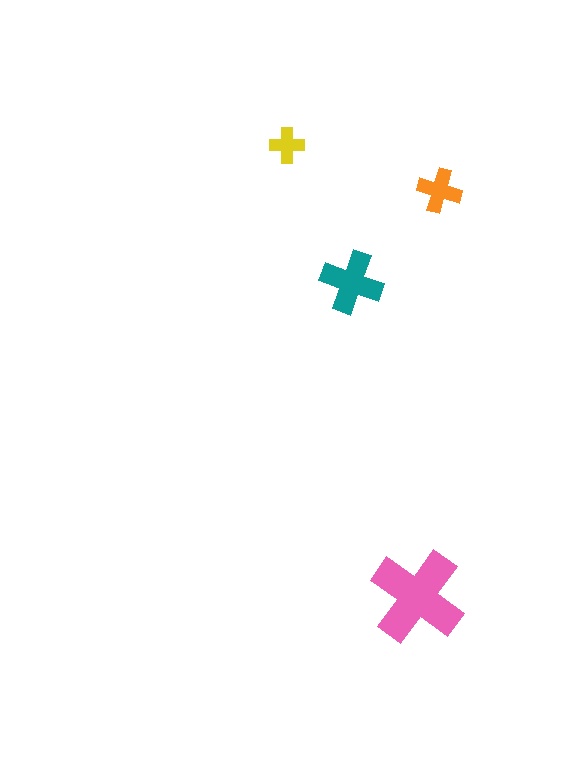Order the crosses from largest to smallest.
the pink one, the teal one, the orange one, the yellow one.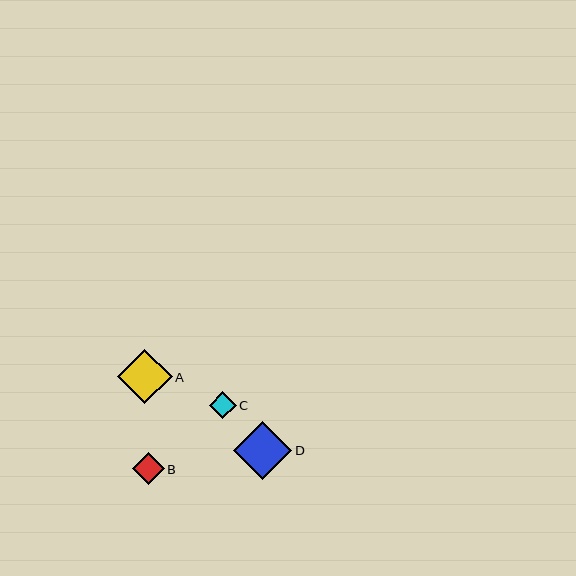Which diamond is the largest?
Diamond D is the largest with a size of approximately 58 pixels.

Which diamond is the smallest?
Diamond C is the smallest with a size of approximately 27 pixels.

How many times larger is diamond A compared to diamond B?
Diamond A is approximately 1.7 times the size of diamond B.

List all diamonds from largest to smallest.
From largest to smallest: D, A, B, C.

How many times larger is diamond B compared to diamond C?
Diamond B is approximately 1.2 times the size of diamond C.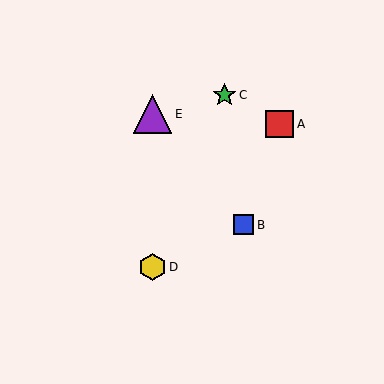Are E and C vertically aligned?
No, E is at x≈153 and C is at x≈224.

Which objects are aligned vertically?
Objects D, E are aligned vertically.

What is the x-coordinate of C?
Object C is at x≈224.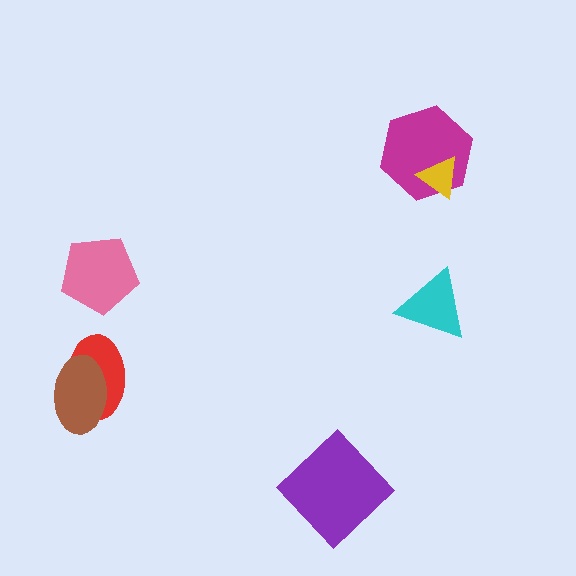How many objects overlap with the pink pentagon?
0 objects overlap with the pink pentagon.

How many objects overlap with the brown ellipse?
1 object overlaps with the brown ellipse.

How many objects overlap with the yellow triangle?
1 object overlaps with the yellow triangle.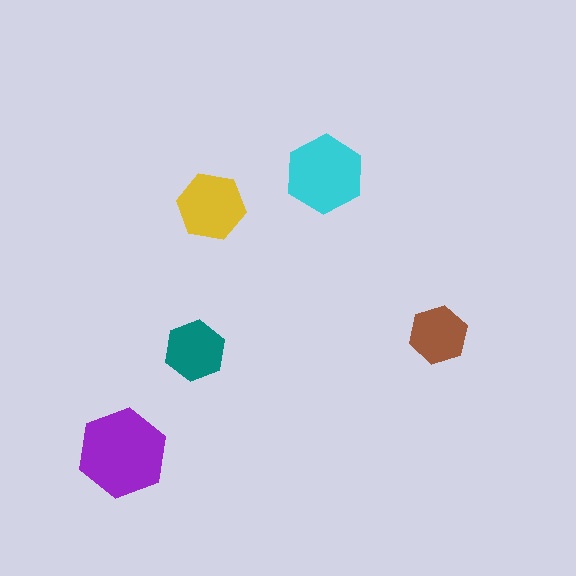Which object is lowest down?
The purple hexagon is bottommost.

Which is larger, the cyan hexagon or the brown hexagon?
The cyan one.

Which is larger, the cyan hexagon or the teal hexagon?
The cyan one.